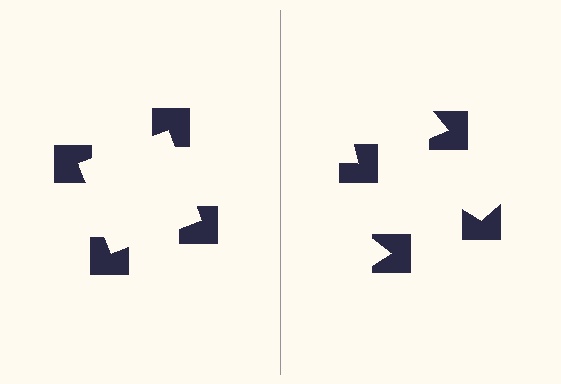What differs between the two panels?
The notched squares are positioned identically on both sides; only the wedge orientations differ. On the left they align to a square; on the right they are misaligned.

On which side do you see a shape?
An illusory square appears on the left side. On the right side the wedge cuts are rotated, so no coherent shape forms.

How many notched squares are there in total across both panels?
8 — 4 on each side.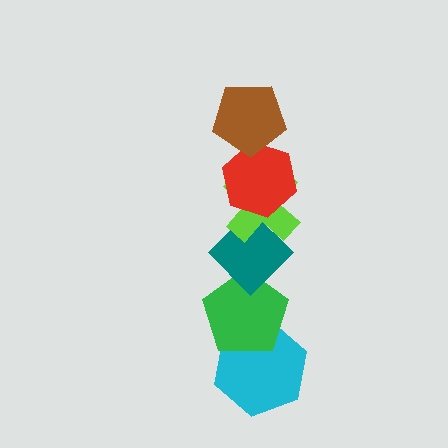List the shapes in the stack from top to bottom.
From top to bottom: the brown pentagon, the red hexagon, the lime cross, the teal diamond, the green pentagon, the cyan hexagon.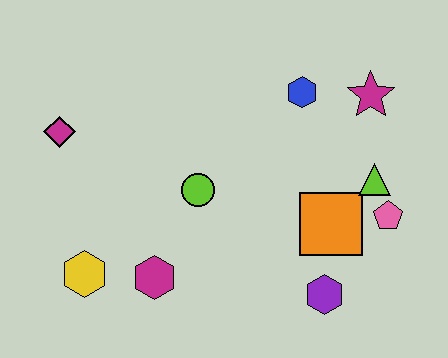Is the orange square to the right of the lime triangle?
No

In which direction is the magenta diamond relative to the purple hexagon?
The magenta diamond is to the left of the purple hexagon.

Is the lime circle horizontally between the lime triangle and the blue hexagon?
No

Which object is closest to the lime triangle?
The pink pentagon is closest to the lime triangle.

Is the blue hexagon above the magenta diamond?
Yes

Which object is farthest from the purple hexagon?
The magenta diamond is farthest from the purple hexagon.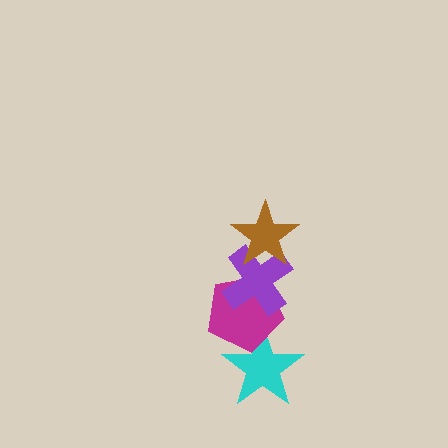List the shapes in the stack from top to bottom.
From top to bottom: the brown star, the purple cross, the magenta pentagon, the cyan star.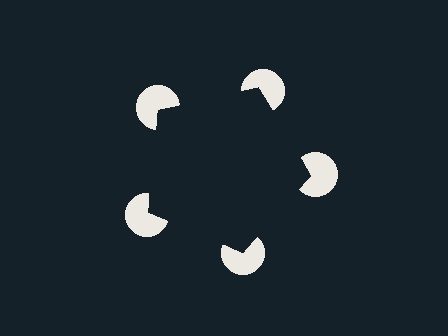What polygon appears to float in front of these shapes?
An illusory pentagon — its edges are inferred from the aligned wedge cuts in the pac-man discs, not physically drawn.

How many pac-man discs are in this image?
There are 5 — one at each vertex of the illusory pentagon.